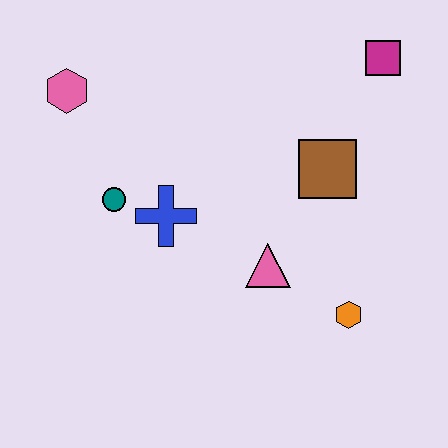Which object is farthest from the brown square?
The pink hexagon is farthest from the brown square.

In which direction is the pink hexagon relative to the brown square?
The pink hexagon is to the left of the brown square.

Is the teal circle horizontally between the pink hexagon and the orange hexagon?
Yes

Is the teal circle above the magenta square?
No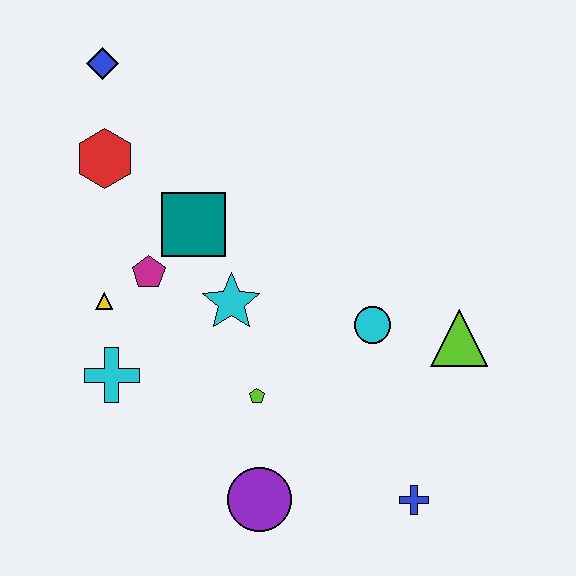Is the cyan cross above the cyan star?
No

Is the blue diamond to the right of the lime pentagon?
No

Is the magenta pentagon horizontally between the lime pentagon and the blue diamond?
Yes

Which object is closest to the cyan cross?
The yellow triangle is closest to the cyan cross.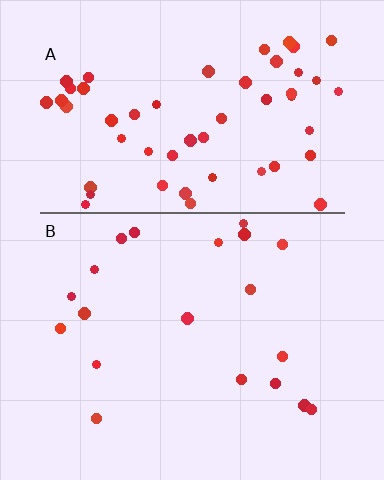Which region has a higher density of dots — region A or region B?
A (the top).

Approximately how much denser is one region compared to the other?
Approximately 2.9× — region A over region B.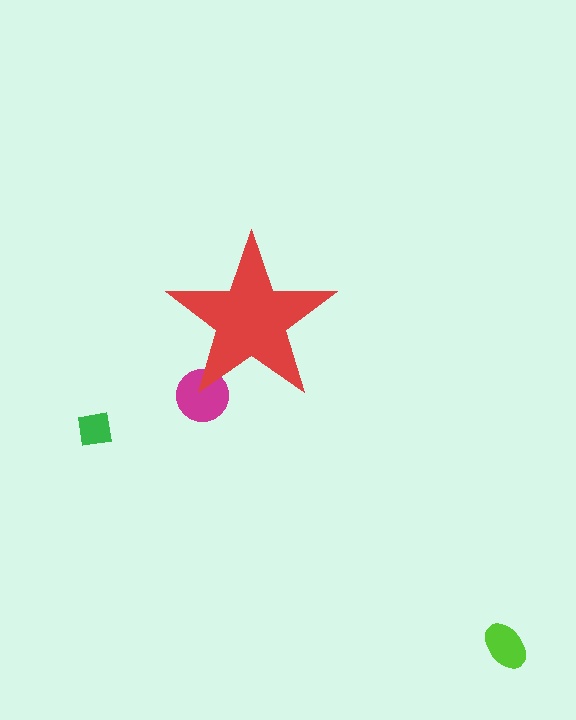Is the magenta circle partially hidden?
Yes, the magenta circle is partially hidden behind the red star.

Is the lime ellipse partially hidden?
No, the lime ellipse is fully visible.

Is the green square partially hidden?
No, the green square is fully visible.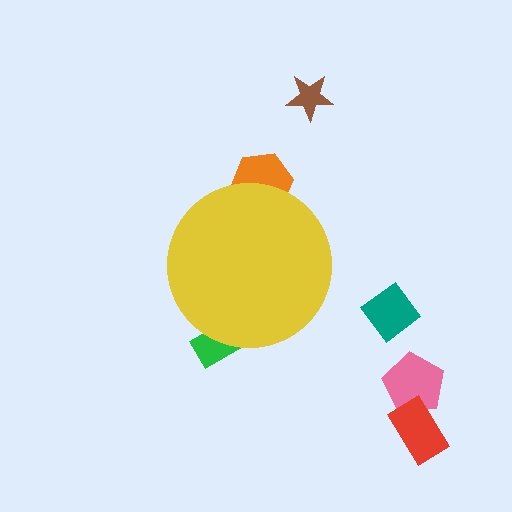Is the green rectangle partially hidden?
Yes, the green rectangle is partially hidden behind the yellow circle.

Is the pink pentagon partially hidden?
No, the pink pentagon is fully visible.